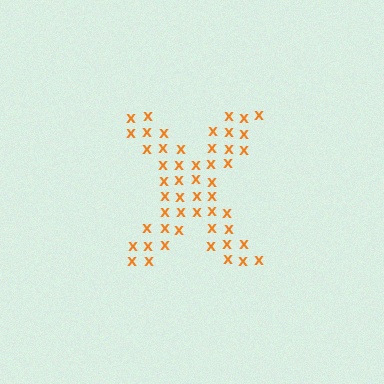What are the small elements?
The small elements are letter X's.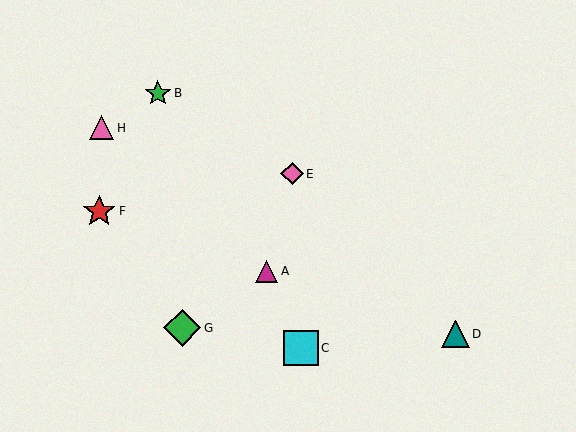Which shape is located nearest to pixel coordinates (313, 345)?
The cyan square (labeled C) at (301, 348) is nearest to that location.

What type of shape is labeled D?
Shape D is a teal triangle.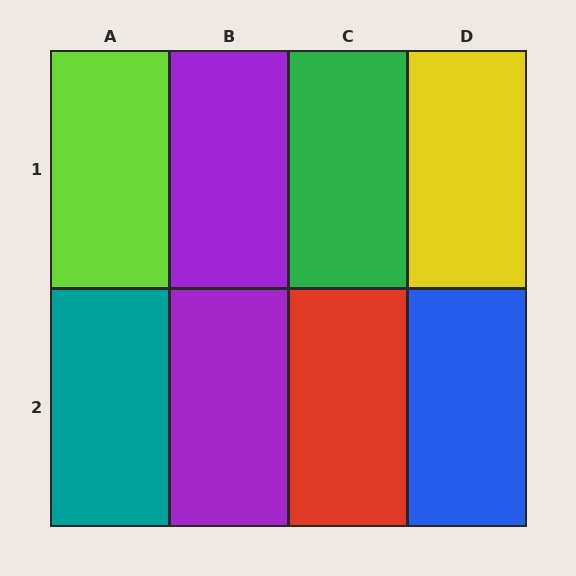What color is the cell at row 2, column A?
Teal.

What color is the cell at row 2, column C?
Red.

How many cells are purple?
2 cells are purple.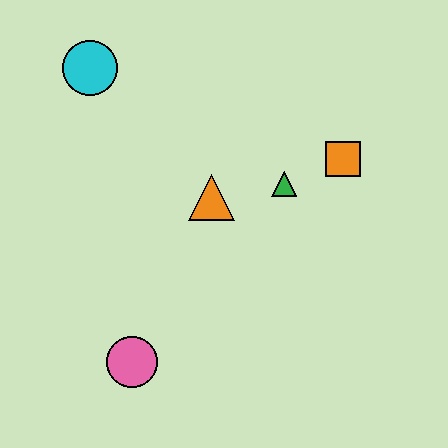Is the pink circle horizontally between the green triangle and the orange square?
No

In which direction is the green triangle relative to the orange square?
The green triangle is to the left of the orange square.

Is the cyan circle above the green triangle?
Yes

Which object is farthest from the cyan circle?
The pink circle is farthest from the cyan circle.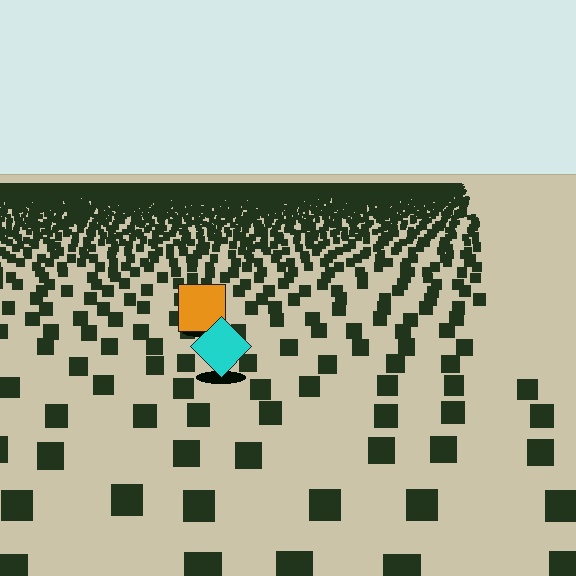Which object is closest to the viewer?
The cyan diamond is closest. The texture marks near it are larger and more spread out.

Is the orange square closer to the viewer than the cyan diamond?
No. The cyan diamond is closer — you can tell from the texture gradient: the ground texture is coarser near it.